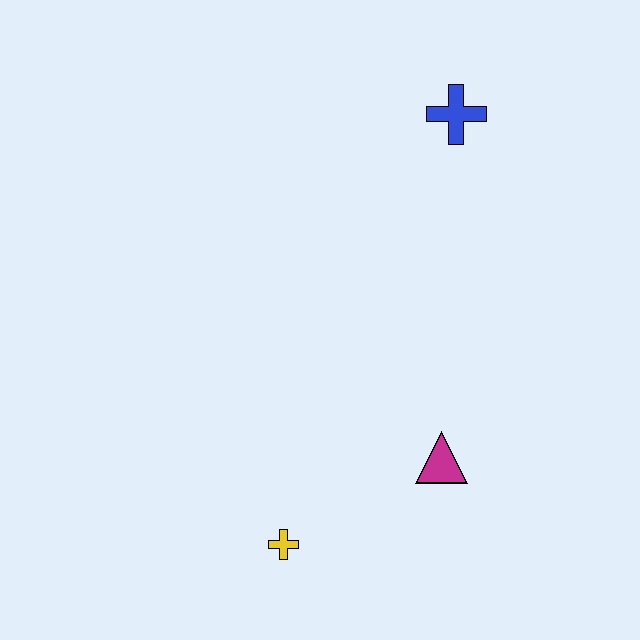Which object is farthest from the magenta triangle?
The blue cross is farthest from the magenta triangle.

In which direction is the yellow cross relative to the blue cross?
The yellow cross is below the blue cross.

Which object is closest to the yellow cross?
The magenta triangle is closest to the yellow cross.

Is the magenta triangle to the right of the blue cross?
No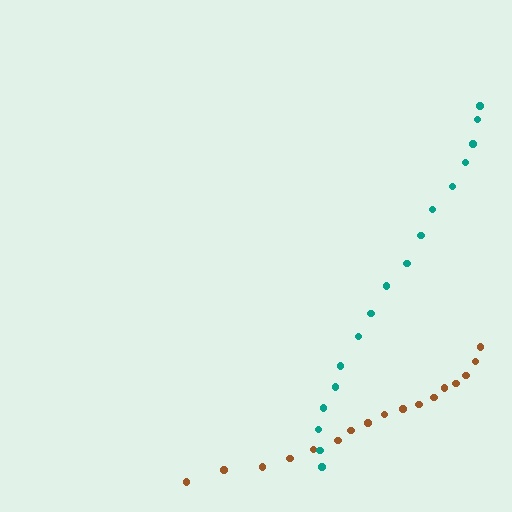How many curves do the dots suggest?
There are 2 distinct paths.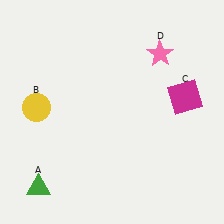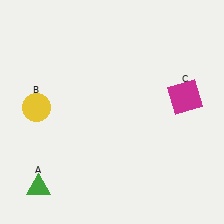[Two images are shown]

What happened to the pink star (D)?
The pink star (D) was removed in Image 2. It was in the top-right area of Image 1.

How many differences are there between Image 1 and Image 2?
There is 1 difference between the two images.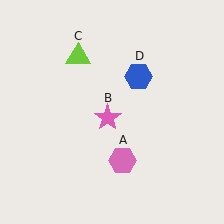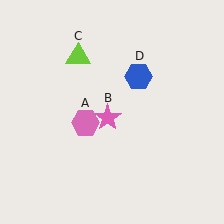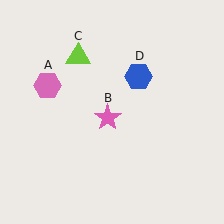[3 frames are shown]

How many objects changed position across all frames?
1 object changed position: pink hexagon (object A).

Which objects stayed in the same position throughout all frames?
Pink star (object B) and lime triangle (object C) and blue hexagon (object D) remained stationary.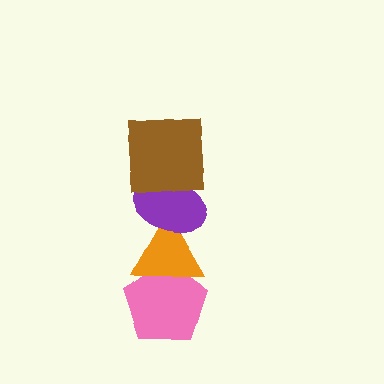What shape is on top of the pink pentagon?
The orange triangle is on top of the pink pentagon.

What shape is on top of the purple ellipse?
The brown square is on top of the purple ellipse.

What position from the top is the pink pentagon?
The pink pentagon is 4th from the top.